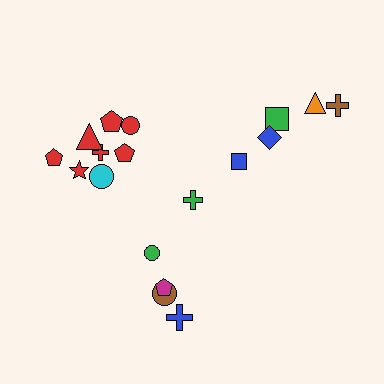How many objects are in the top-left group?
There are 8 objects.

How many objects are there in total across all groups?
There are 18 objects.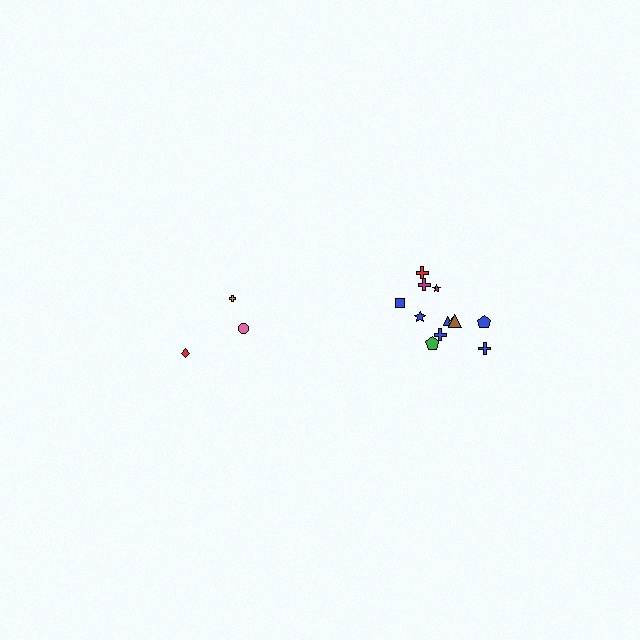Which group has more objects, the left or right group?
The right group.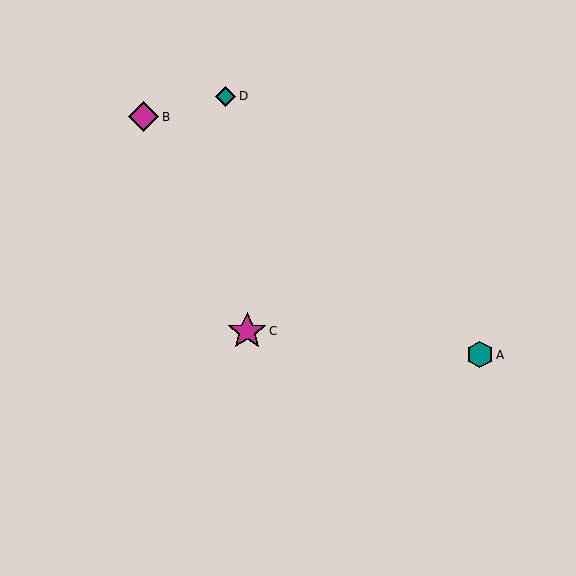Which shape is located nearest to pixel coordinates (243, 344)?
The magenta star (labeled C) at (247, 331) is nearest to that location.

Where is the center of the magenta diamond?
The center of the magenta diamond is at (143, 117).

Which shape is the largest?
The magenta star (labeled C) is the largest.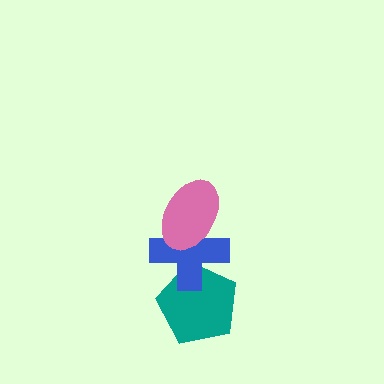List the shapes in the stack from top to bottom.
From top to bottom: the pink ellipse, the blue cross, the teal pentagon.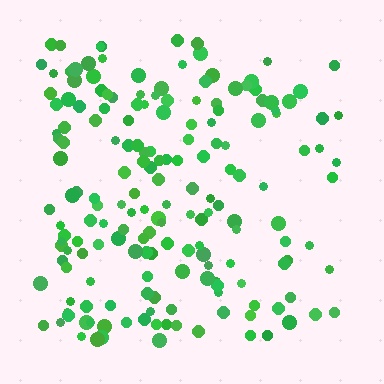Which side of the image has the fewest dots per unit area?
The right.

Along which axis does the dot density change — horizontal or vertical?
Horizontal.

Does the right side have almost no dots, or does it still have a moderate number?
Still a moderate number, just noticeably fewer than the left.